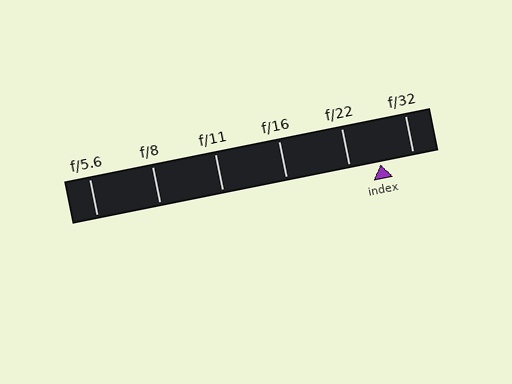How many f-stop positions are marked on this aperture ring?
There are 6 f-stop positions marked.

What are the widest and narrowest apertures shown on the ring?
The widest aperture shown is f/5.6 and the narrowest is f/32.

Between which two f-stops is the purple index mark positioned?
The index mark is between f/22 and f/32.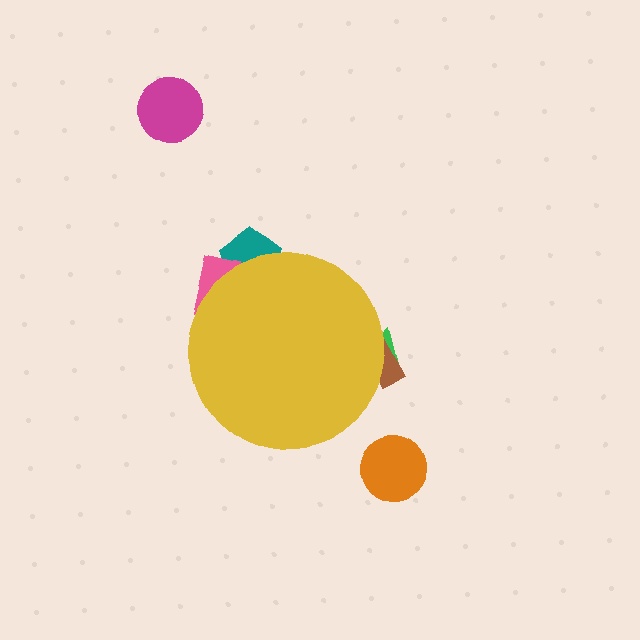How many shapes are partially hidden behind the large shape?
4 shapes are partially hidden.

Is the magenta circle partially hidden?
No, the magenta circle is fully visible.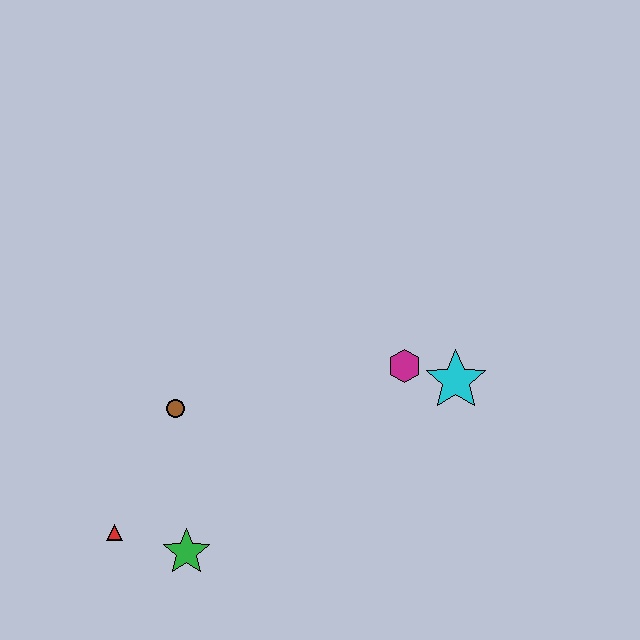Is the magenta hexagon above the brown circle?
Yes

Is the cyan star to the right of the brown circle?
Yes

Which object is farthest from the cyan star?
The red triangle is farthest from the cyan star.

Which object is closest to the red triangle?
The green star is closest to the red triangle.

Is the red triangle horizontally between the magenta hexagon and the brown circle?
No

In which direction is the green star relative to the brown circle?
The green star is below the brown circle.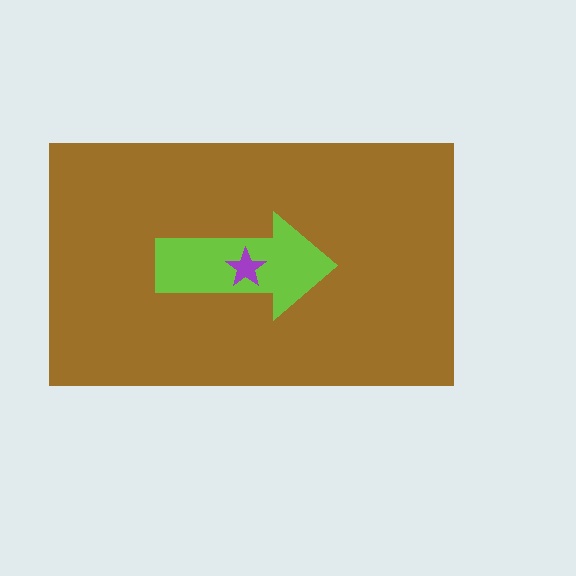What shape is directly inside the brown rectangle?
The lime arrow.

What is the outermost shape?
The brown rectangle.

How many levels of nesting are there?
3.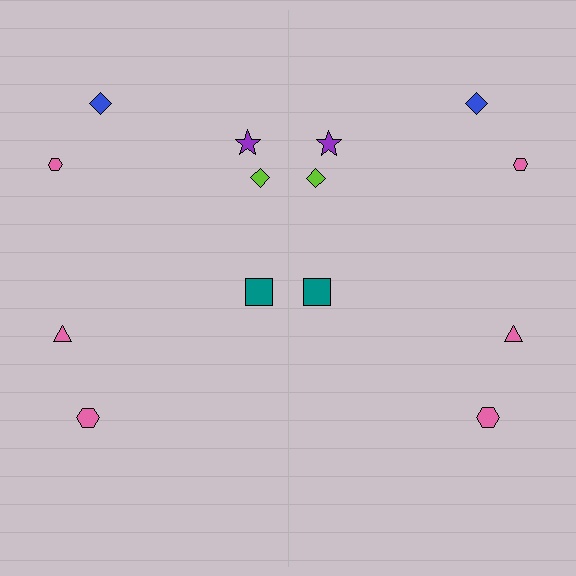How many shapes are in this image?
There are 14 shapes in this image.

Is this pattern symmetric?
Yes, this pattern has bilateral (reflection) symmetry.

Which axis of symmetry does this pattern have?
The pattern has a vertical axis of symmetry running through the center of the image.